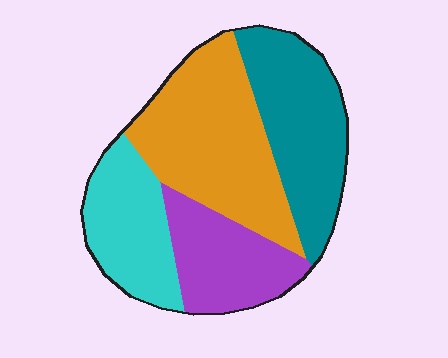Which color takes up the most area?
Orange, at roughly 35%.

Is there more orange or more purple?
Orange.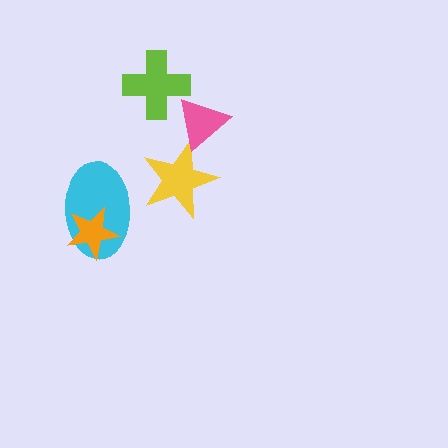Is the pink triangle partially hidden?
No, no other shape covers it.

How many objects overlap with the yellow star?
1 object overlaps with the yellow star.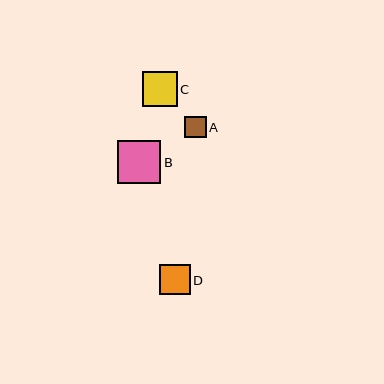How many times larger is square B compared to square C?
Square B is approximately 1.2 times the size of square C.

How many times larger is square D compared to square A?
Square D is approximately 1.4 times the size of square A.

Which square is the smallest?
Square A is the smallest with a size of approximately 21 pixels.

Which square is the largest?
Square B is the largest with a size of approximately 43 pixels.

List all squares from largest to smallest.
From largest to smallest: B, C, D, A.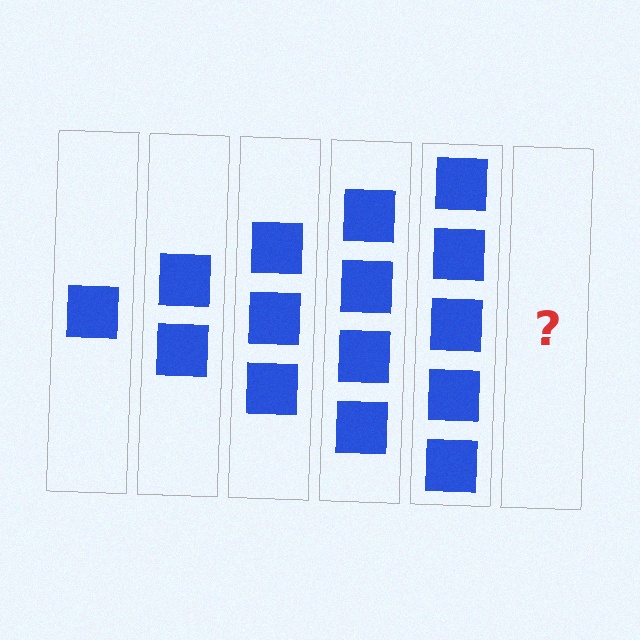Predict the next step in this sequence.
The next step is 6 squares.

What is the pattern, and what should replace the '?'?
The pattern is that each step adds one more square. The '?' should be 6 squares.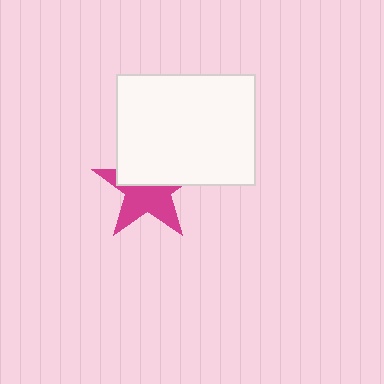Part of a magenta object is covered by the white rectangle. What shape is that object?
It is a star.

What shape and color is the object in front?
The object in front is a white rectangle.